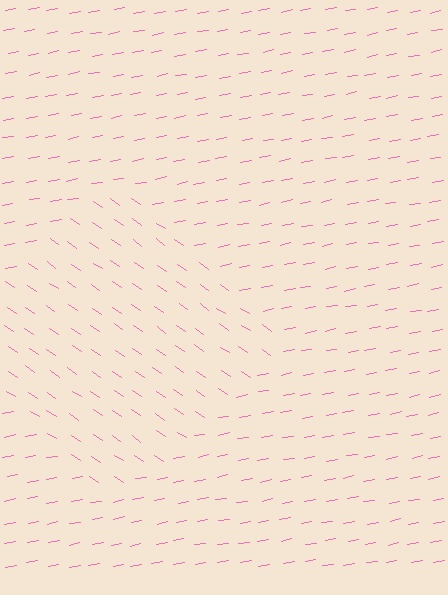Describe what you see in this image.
The image is filled with small pink line segments. A diamond region in the image has lines oriented differently from the surrounding lines, creating a visible texture boundary.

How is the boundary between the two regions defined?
The boundary is defined purely by a change in line orientation (approximately 45 degrees difference). All lines are the same color and thickness.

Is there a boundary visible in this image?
Yes, there is a texture boundary formed by a change in line orientation.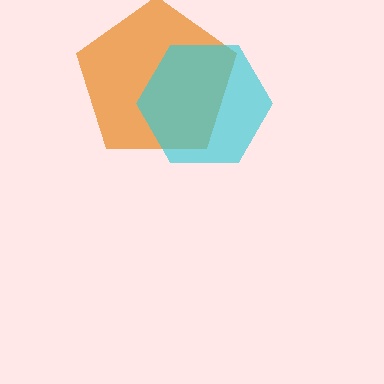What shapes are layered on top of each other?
The layered shapes are: an orange pentagon, a cyan hexagon.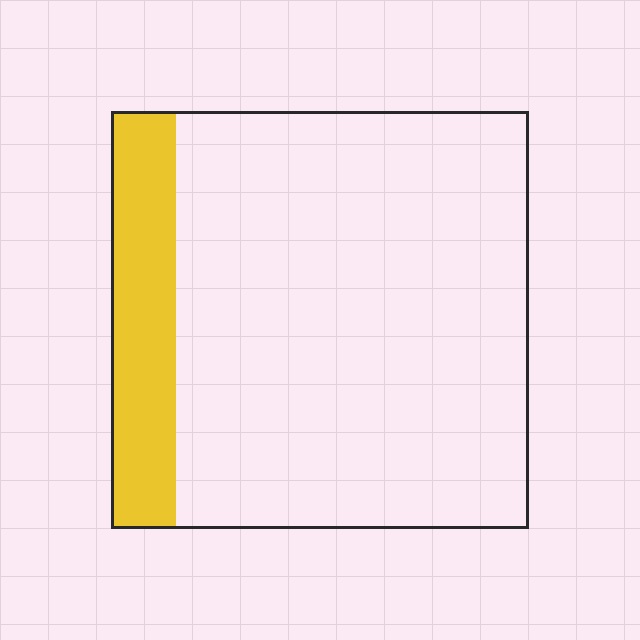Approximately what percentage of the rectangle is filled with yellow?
Approximately 15%.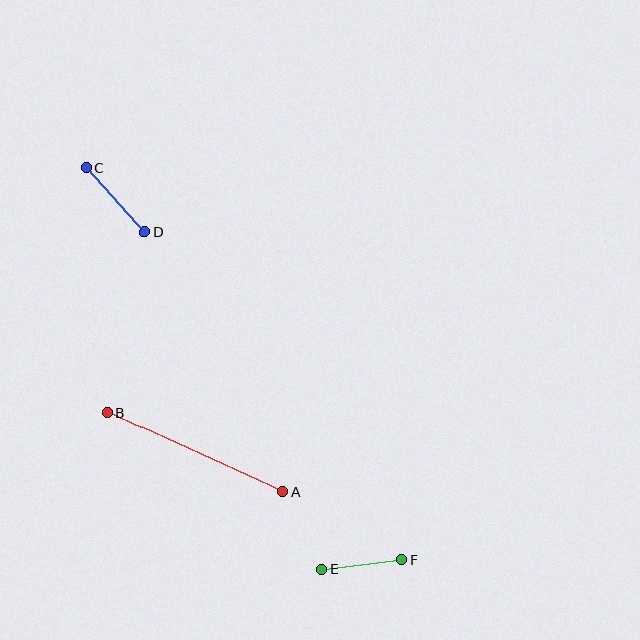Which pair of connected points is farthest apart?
Points A and B are farthest apart.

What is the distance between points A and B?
The distance is approximately 193 pixels.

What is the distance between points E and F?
The distance is approximately 80 pixels.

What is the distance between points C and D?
The distance is approximately 87 pixels.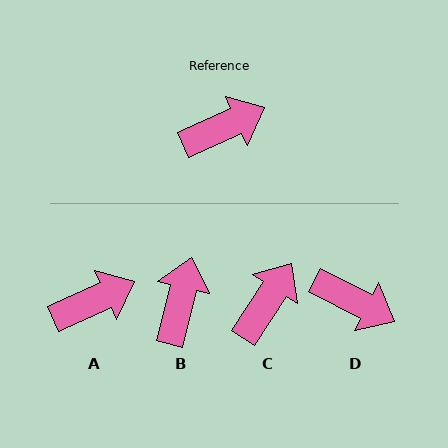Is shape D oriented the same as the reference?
No, it is off by about 52 degrees.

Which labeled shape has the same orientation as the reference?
A.